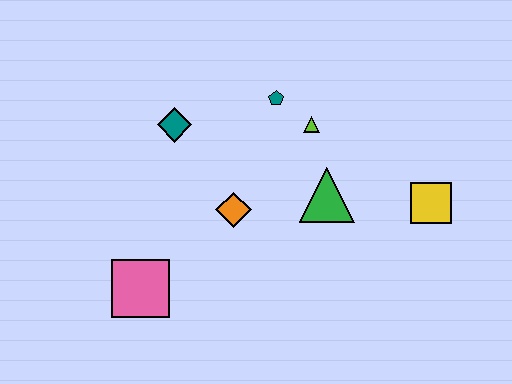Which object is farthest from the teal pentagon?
The pink square is farthest from the teal pentagon.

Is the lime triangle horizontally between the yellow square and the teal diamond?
Yes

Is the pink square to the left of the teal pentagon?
Yes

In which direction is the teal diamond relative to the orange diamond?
The teal diamond is above the orange diamond.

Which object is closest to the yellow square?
The green triangle is closest to the yellow square.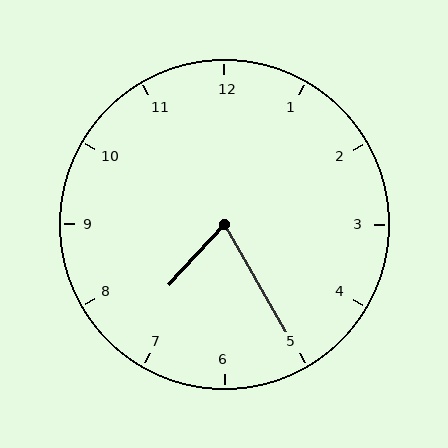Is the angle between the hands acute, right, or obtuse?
It is acute.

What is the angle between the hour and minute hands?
Approximately 72 degrees.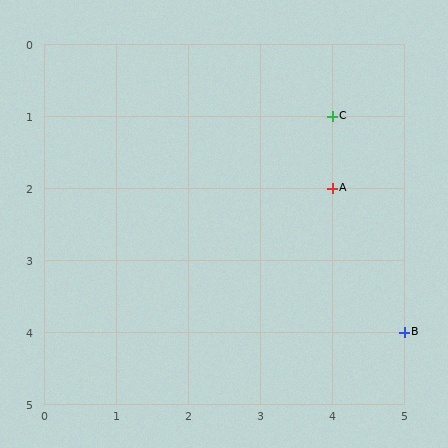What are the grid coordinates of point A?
Point A is at grid coordinates (4, 2).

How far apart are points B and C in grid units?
Points B and C are 1 column and 3 rows apart (about 3.2 grid units diagonally).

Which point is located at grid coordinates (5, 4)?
Point B is at (5, 4).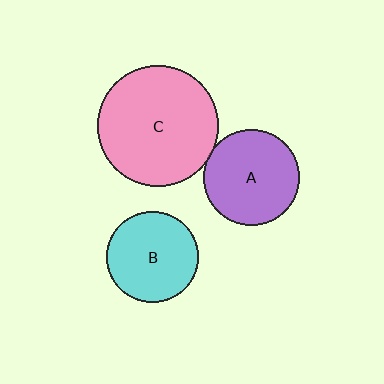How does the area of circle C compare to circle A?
Approximately 1.6 times.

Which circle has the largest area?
Circle C (pink).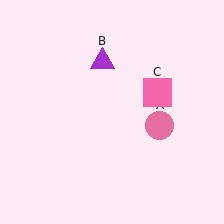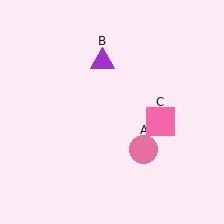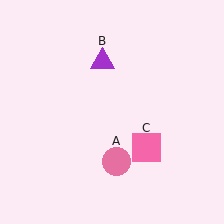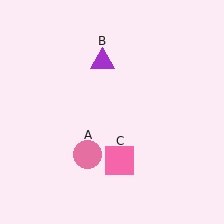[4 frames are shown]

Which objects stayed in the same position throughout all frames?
Purple triangle (object B) remained stationary.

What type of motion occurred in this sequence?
The pink circle (object A), pink square (object C) rotated clockwise around the center of the scene.